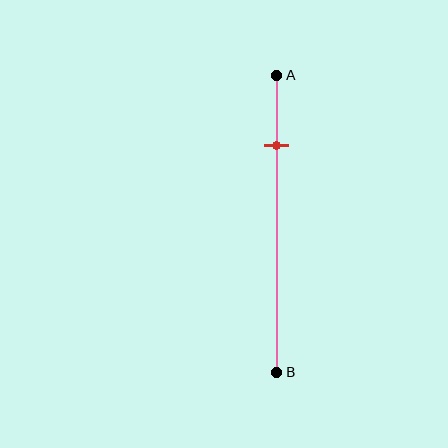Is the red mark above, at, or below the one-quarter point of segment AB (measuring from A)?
The red mark is approximately at the one-quarter point of segment AB.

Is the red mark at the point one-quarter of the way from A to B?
Yes, the mark is approximately at the one-quarter point.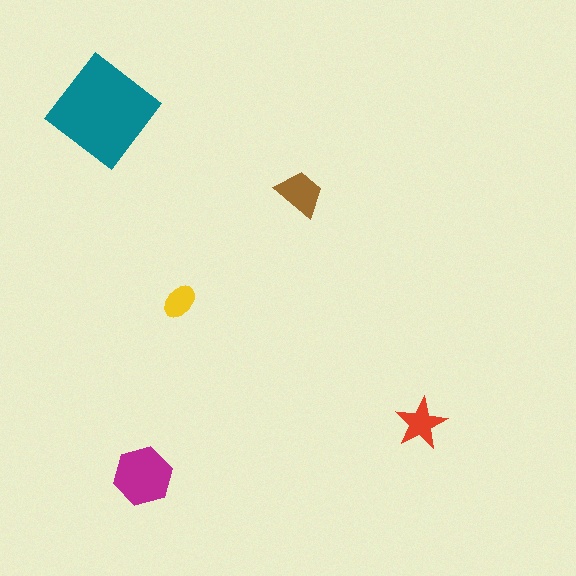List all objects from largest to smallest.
The teal diamond, the magenta hexagon, the brown trapezoid, the red star, the yellow ellipse.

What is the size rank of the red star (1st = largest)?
4th.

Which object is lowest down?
The magenta hexagon is bottommost.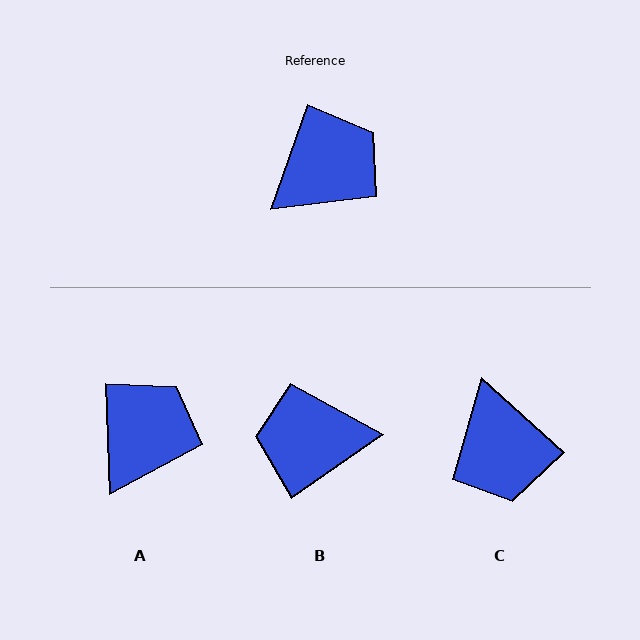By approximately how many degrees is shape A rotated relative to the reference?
Approximately 21 degrees counter-clockwise.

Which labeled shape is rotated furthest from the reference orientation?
B, about 144 degrees away.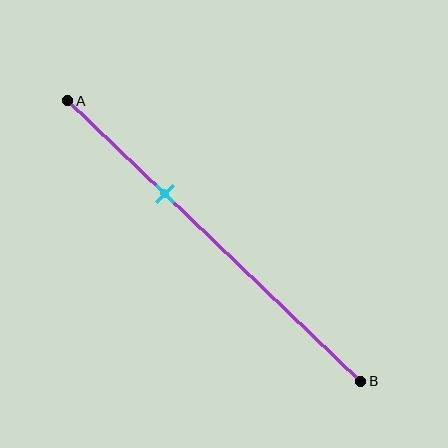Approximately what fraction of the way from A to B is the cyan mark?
The cyan mark is approximately 35% of the way from A to B.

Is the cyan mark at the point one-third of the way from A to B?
Yes, the mark is approximately at the one-third point.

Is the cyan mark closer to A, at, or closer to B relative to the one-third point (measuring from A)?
The cyan mark is approximately at the one-third point of segment AB.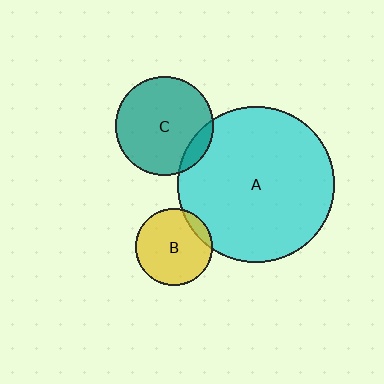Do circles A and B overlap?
Yes.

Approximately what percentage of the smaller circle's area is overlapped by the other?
Approximately 10%.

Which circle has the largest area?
Circle A (cyan).